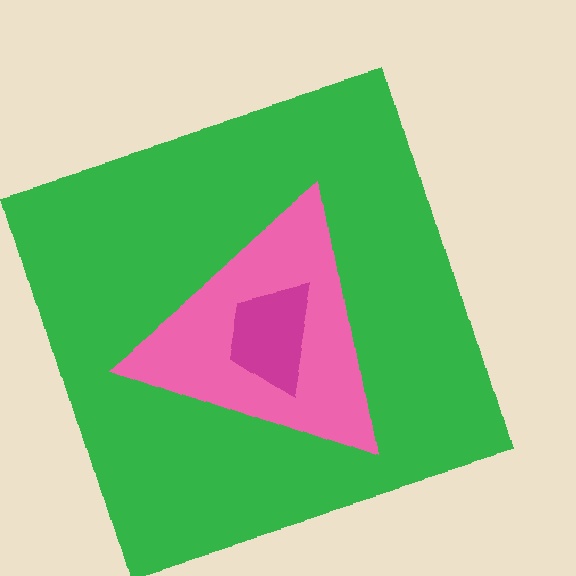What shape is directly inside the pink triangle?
The magenta trapezoid.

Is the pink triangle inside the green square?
Yes.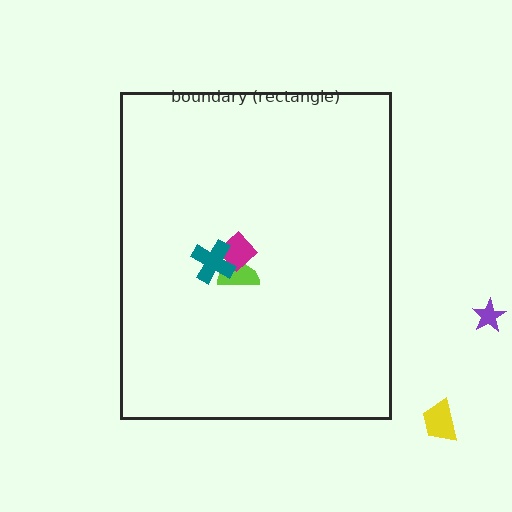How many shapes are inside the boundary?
3 inside, 2 outside.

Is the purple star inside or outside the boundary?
Outside.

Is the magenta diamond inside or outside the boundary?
Inside.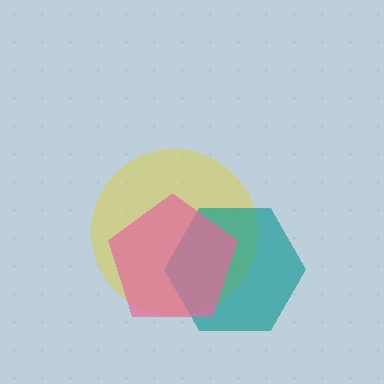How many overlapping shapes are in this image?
There are 3 overlapping shapes in the image.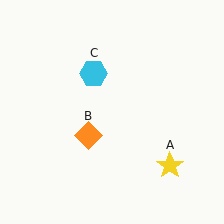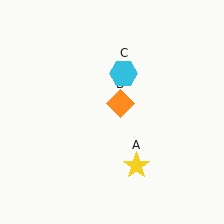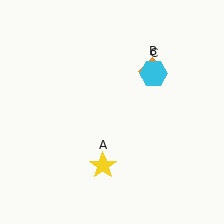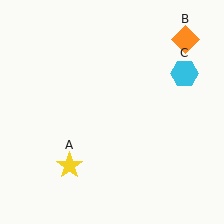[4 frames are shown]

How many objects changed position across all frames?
3 objects changed position: yellow star (object A), orange diamond (object B), cyan hexagon (object C).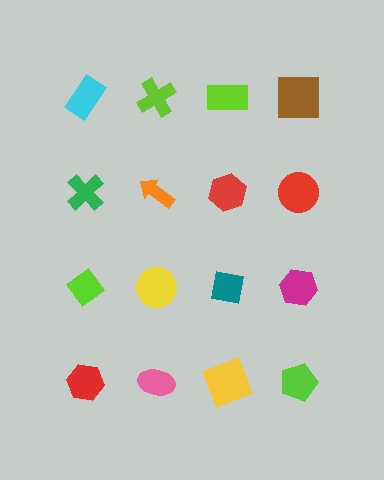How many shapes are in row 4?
4 shapes.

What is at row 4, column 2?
A pink ellipse.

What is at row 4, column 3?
A yellow square.